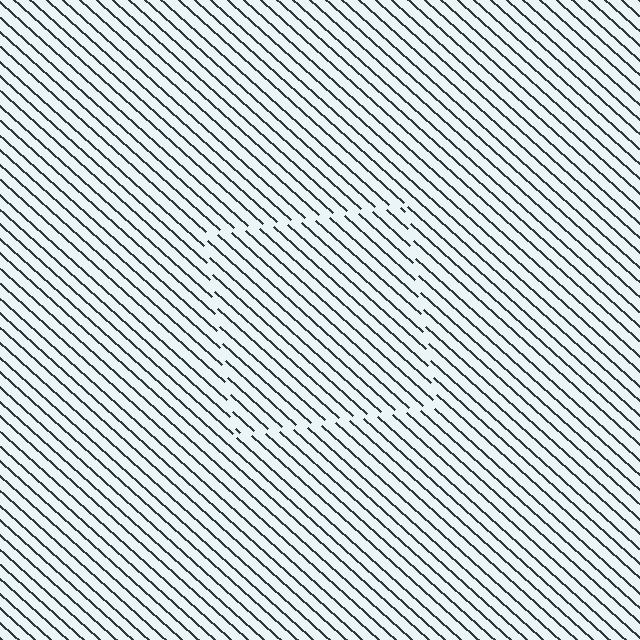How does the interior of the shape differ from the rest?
The interior of the shape contains the same grating, shifted by half a period — the contour is defined by the phase discontinuity where line-ends from the inner and outer gratings abut.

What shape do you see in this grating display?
An illusory square. The interior of the shape contains the same grating, shifted by half a period — the contour is defined by the phase discontinuity where line-ends from the inner and outer gratings abut.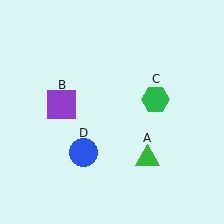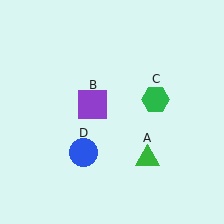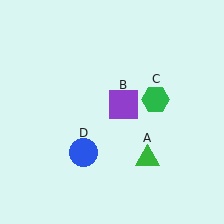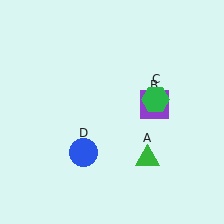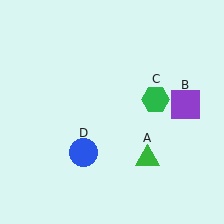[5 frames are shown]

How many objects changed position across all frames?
1 object changed position: purple square (object B).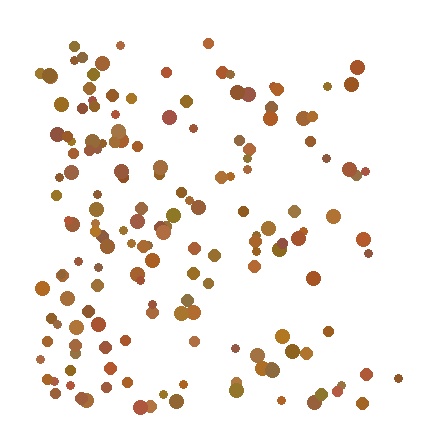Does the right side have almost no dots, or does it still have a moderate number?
Still a moderate number, just noticeably fewer than the left.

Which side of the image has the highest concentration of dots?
The left.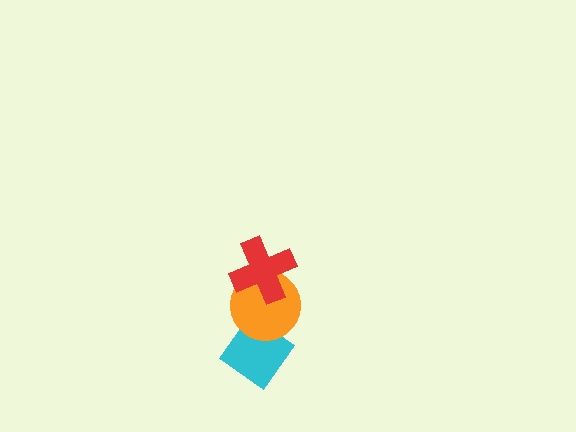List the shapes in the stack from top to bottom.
From top to bottom: the red cross, the orange circle, the cyan diamond.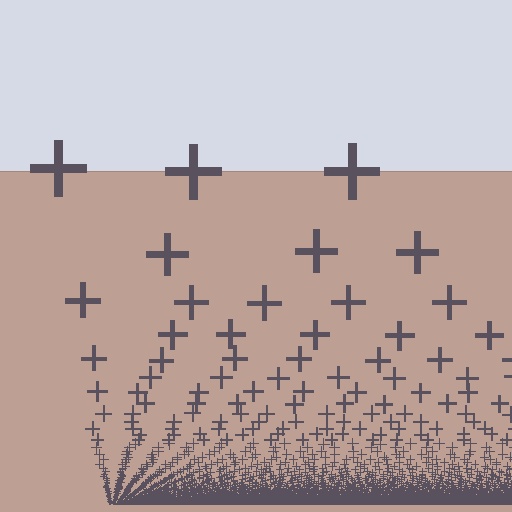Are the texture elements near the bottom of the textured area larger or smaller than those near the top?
Smaller. The gradient is inverted — elements near the bottom are smaller and denser.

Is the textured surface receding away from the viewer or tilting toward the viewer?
The surface appears to tilt toward the viewer. Texture elements get larger and sparser toward the top.